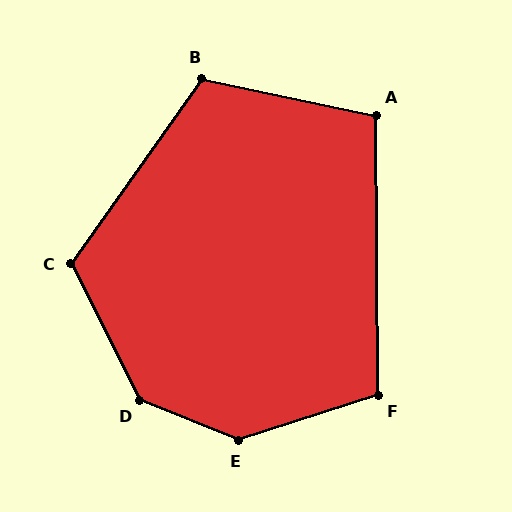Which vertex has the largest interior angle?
E, at approximately 140 degrees.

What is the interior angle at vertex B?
Approximately 114 degrees (obtuse).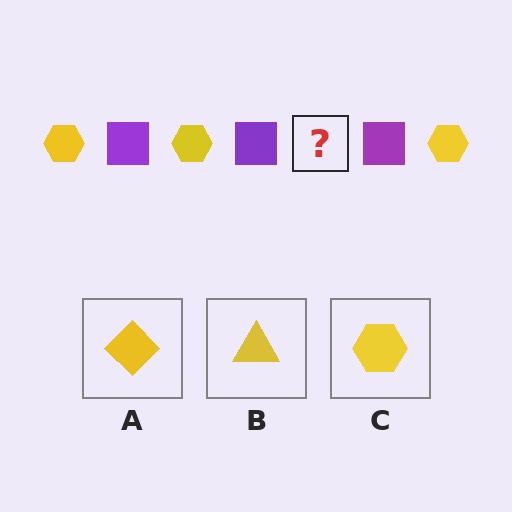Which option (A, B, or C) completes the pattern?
C.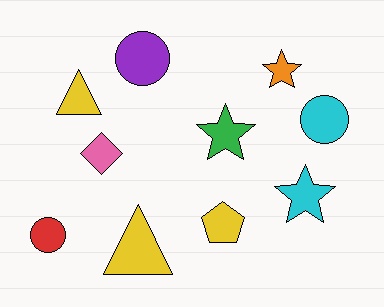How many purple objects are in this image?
There is 1 purple object.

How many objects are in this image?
There are 10 objects.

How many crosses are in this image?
There are no crosses.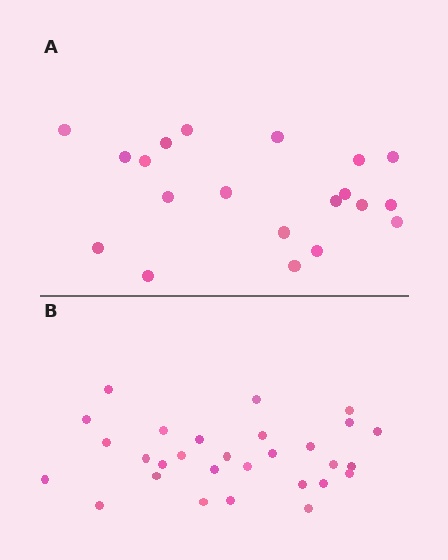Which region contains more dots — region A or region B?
Region B (the bottom region) has more dots.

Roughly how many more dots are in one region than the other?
Region B has roughly 8 or so more dots than region A.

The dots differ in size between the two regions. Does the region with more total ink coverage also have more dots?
No. Region A has more total ink coverage because its dots are larger, but region B actually contains more individual dots. Total area can be misleading — the number of items is what matters here.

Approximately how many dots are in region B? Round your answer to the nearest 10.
About 30 dots. (The exact count is 29, which rounds to 30.)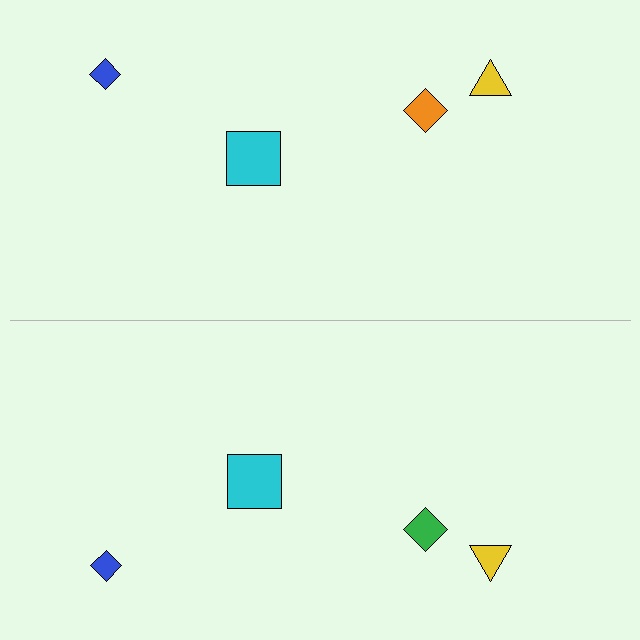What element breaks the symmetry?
The green diamond on the bottom side breaks the symmetry — its mirror counterpart is orange.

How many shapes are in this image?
There are 8 shapes in this image.